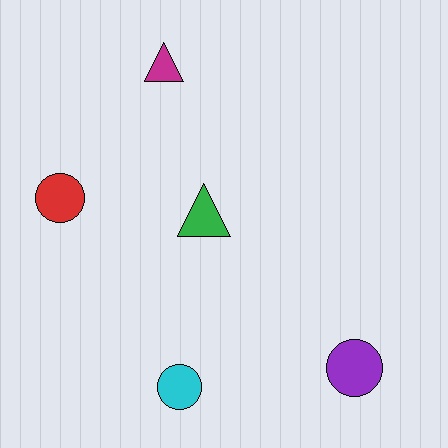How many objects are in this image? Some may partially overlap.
There are 5 objects.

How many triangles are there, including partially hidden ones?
There are 2 triangles.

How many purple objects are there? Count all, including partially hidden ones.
There is 1 purple object.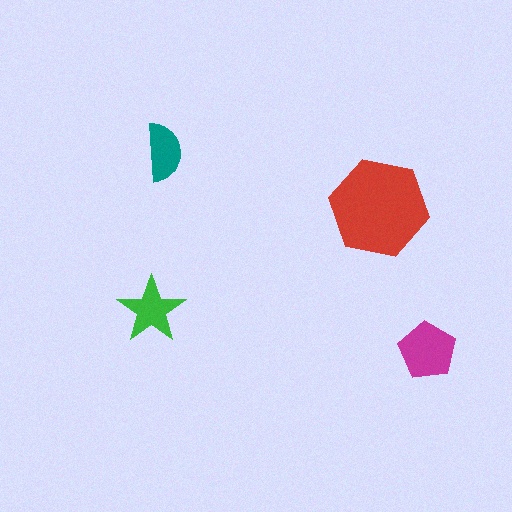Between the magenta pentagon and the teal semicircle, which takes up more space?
The magenta pentagon.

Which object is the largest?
The red hexagon.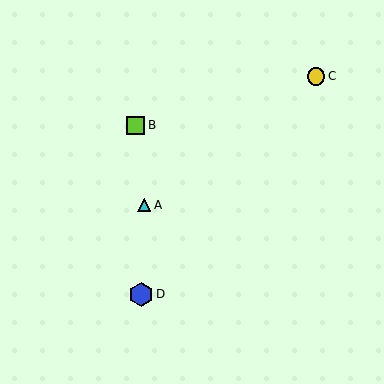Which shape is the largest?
The blue hexagon (labeled D) is the largest.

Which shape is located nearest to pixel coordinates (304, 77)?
The yellow circle (labeled C) at (316, 76) is nearest to that location.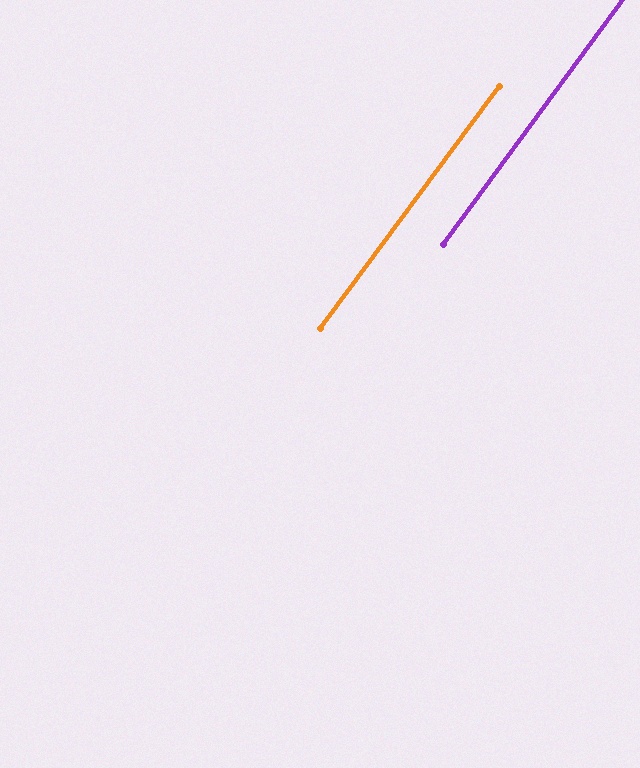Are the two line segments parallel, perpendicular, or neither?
Parallel — their directions differ by only 0.3°.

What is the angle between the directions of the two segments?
Approximately 0 degrees.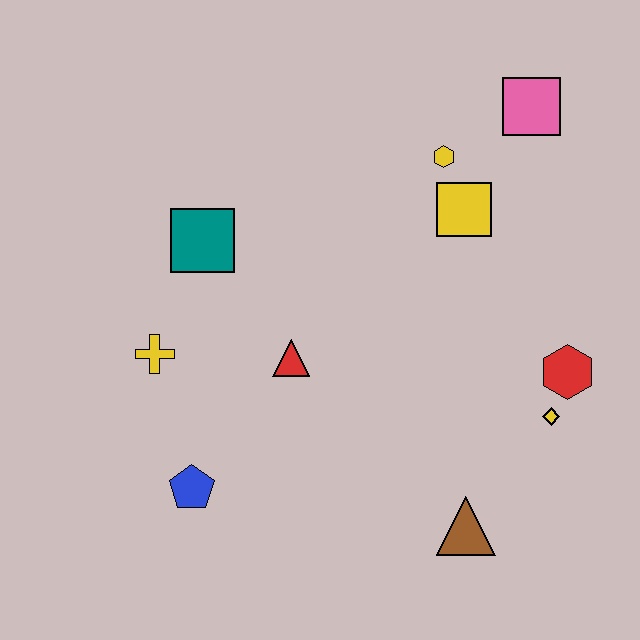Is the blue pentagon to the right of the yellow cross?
Yes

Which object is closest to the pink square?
The yellow hexagon is closest to the pink square.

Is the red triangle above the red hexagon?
Yes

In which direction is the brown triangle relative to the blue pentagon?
The brown triangle is to the right of the blue pentagon.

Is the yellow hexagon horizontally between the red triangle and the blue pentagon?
No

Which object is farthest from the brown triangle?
The pink square is farthest from the brown triangle.